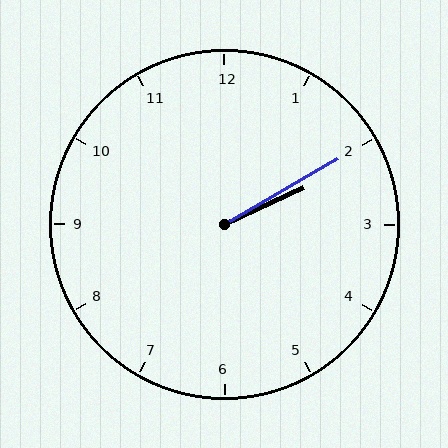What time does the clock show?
2:10.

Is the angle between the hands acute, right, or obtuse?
It is acute.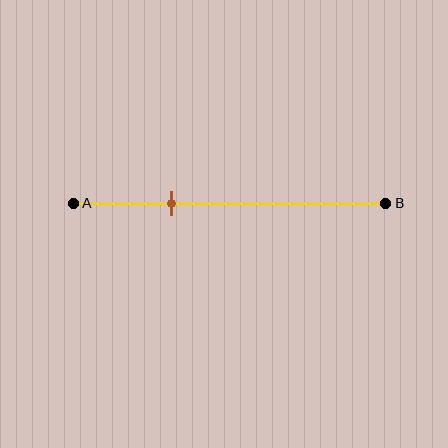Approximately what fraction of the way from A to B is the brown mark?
The brown mark is approximately 30% of the way from A to B.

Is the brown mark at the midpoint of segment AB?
No, the mark is at about 30% from A, not at the 50% midpoint.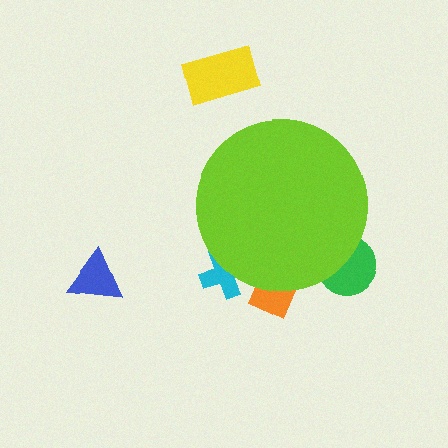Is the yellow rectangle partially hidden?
No, the yellow rectangle is fully visible.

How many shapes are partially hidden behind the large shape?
3 shapes are partially hidden.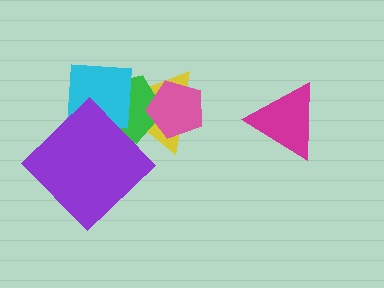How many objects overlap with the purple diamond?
2 objects overlap with the purple diamond.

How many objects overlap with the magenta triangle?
0 objects overlap with the magenta triangle.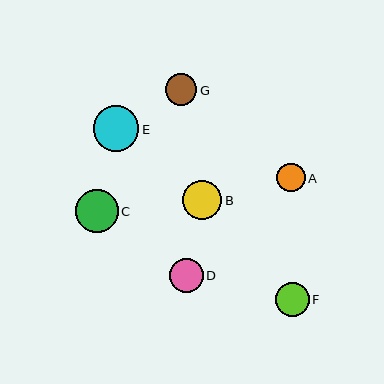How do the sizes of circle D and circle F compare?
Circle D and circle F are approximately the same size.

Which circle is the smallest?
Circle A is the smallest with a size of approximately 29 pixels.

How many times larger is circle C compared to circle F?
Circle C is approximately 1.3 times the size of circle F.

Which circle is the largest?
Circle E is the largest with a size of approximately 46 pixels.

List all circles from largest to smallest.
From largest to smallest: E, C, B, D, F, G, A.